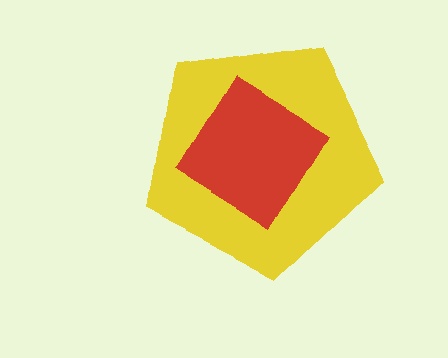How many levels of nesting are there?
2.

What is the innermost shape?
The red diamond.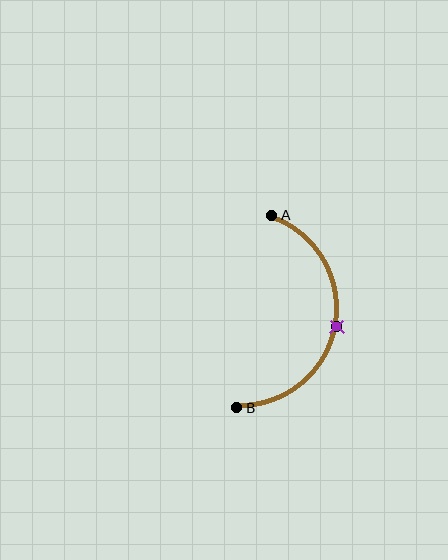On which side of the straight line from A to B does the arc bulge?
The arc bulges to the right of the straight line connecting A and B.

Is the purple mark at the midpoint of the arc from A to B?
Yes. The purple mark lies on the arc at equal arc-length from both A and B — it is the arc midpoint.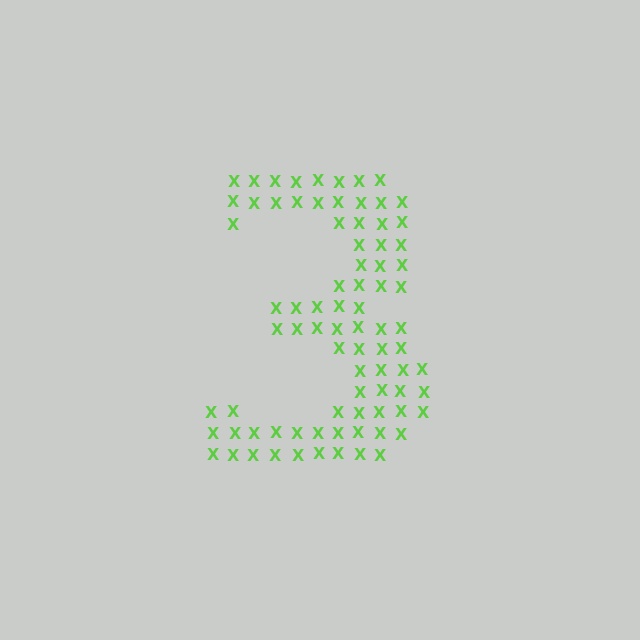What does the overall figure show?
The overall figure shows the digit 3.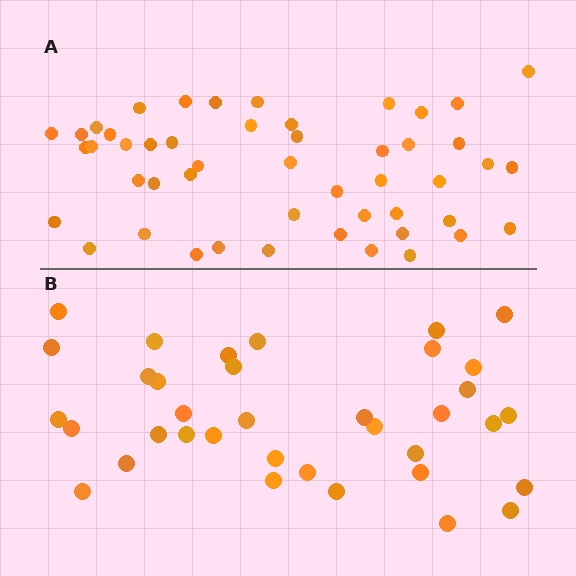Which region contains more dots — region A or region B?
Region A (the top region) has more dots.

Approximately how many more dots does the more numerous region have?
Region A has approximately 15 more dots than region B.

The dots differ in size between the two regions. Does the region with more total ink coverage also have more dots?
No. Region B has more total ink coverage because its dots are larger, but region A actually contains more individual dots. Total area can be misleading — the number of items is what matters here.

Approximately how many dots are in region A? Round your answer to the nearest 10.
About 50 dots. (The exact count is 49, which rounds to 50.)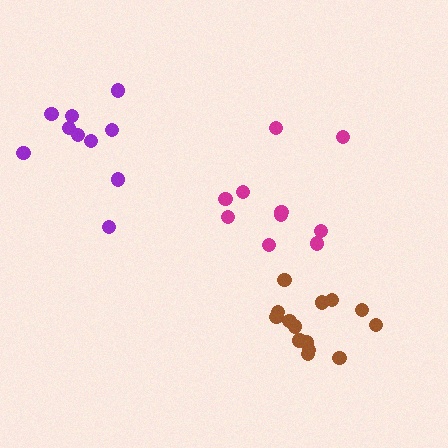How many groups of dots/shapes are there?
There are 3 groups.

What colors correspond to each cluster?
The clusters are colored: magenta, brown, purple.